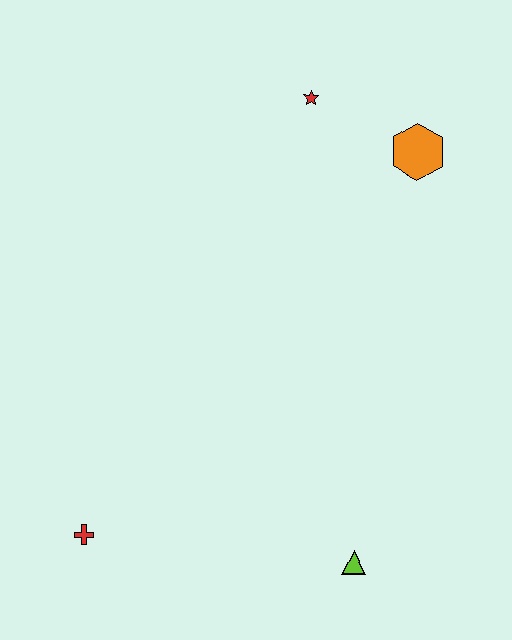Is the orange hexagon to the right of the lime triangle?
Yes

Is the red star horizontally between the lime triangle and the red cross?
Yes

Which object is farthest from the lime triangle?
The red star is farthest from the lime triangle.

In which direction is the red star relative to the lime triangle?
The red star is above the lime triangle.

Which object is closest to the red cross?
The lime triangle is closest to the red cross.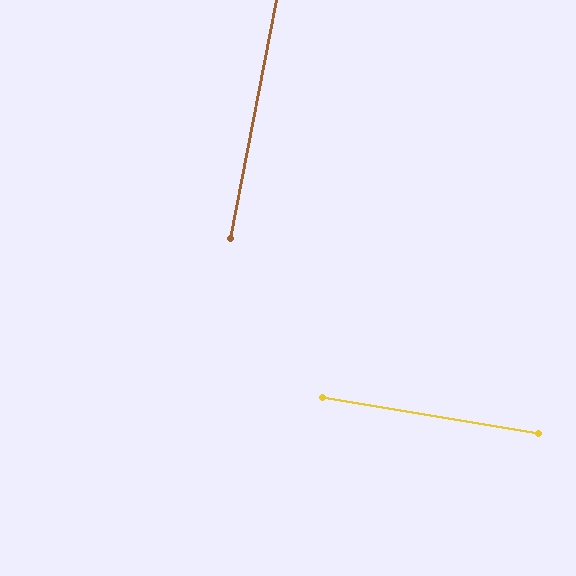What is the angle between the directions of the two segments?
Approximately 89 degrees.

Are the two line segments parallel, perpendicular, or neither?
Perpendicular — they meet at approximately 89°.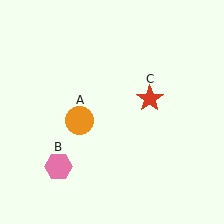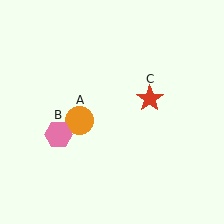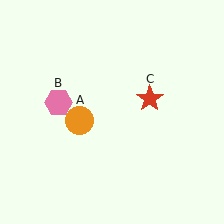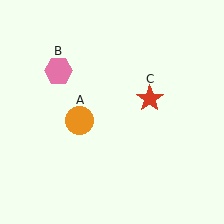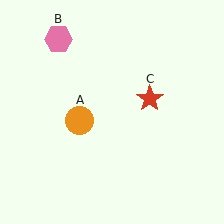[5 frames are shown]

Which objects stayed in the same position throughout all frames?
Orange circle (object A) and red star (object C) remained stationary.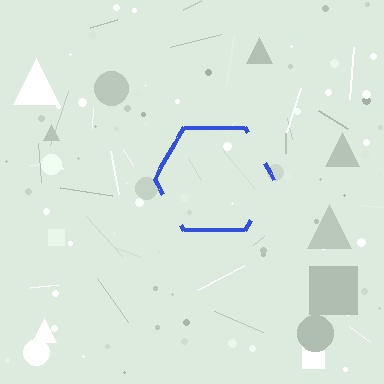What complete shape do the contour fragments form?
The contour fragments form a hexagon.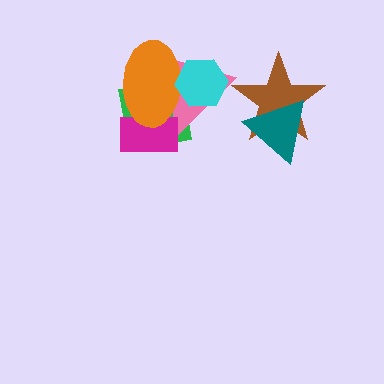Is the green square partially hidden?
Yes, it is partially covered by another shape.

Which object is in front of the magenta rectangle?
The orange ellipse is in front of the magenta rectangle.